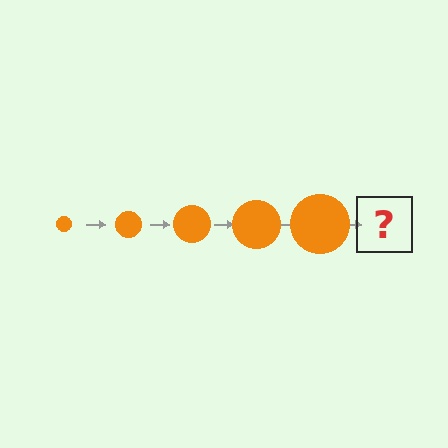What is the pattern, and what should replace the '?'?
The pattern is that the circle gets progressively larger each step. The '?' should be an orange circle, larger than the previous one.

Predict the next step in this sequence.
The next step is an orange circle, larger than the previous one.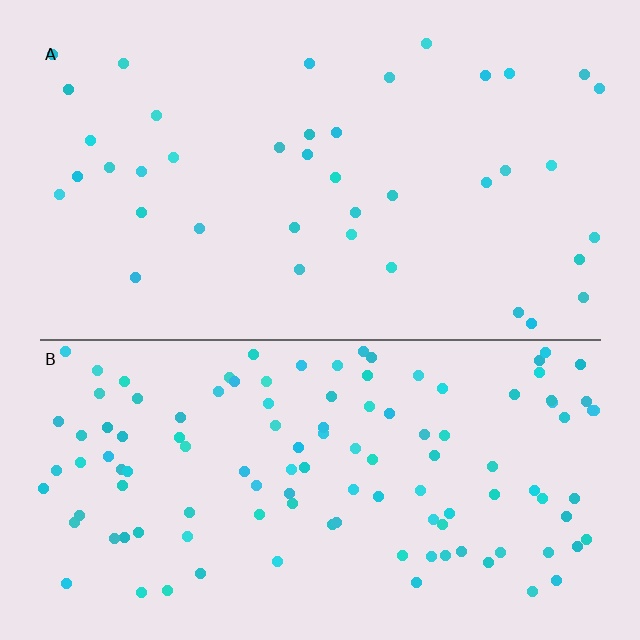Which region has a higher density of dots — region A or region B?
B (the bottom).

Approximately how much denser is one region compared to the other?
Approximately 3.0× — region B over region A.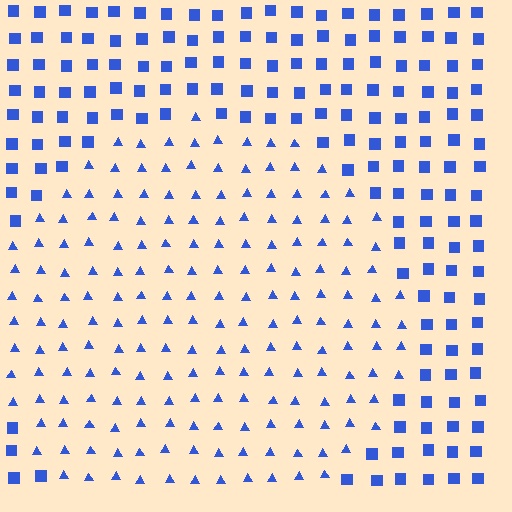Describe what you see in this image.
The image is filled with small blue elements arranged in a uniform grid. A circle-shaped region contains triangles, while the surrounding area contains squares. The boundary is defined purely by the change in element shape.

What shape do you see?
I see a circle.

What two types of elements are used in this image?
The image uses triangles inside the circle region and squares outside it.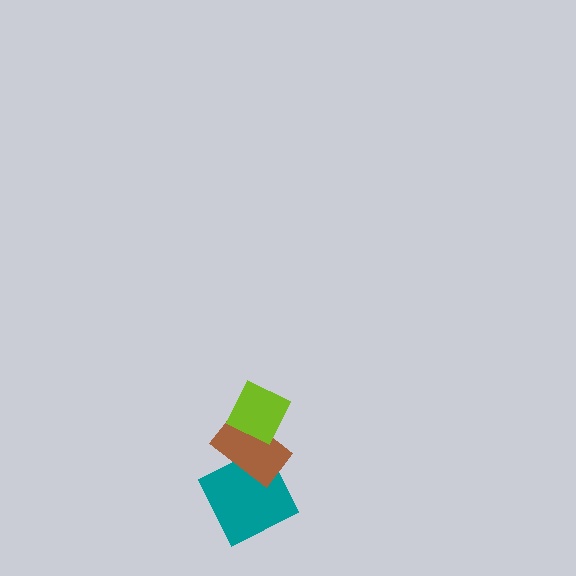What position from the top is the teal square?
The teal square is 3rd from the top.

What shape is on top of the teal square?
The brown rectangle is on top of the teal square.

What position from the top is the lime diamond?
The lime diamond is 1st from the top.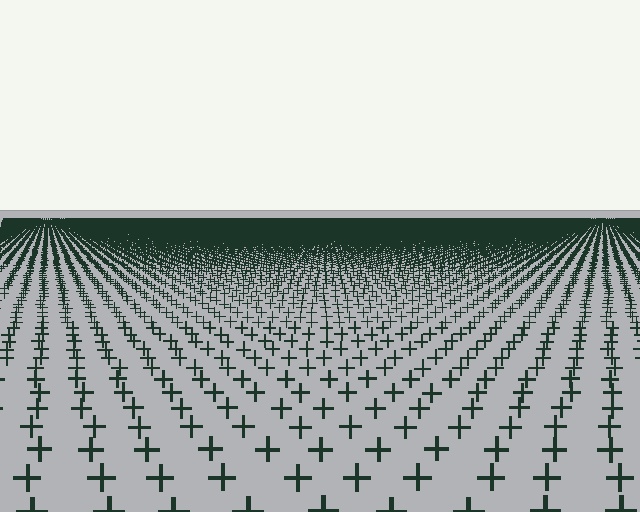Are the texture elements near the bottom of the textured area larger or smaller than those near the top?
Larger. Near the bottom, elements are closer to the viewer and appear at a bigger on-screen size.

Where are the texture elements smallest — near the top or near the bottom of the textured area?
Near the top.